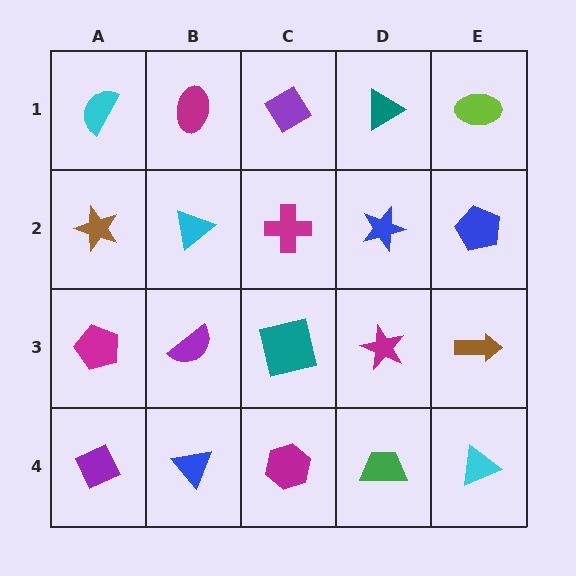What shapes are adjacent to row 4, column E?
A brown arrow (row 3, column E), a green trapezoid (row 4, column D).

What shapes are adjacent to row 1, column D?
A blue star (row 2, column D), a purple diamond (row 1, column C), a lime ellipse (row 1, column E).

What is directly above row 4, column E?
A brown arrow.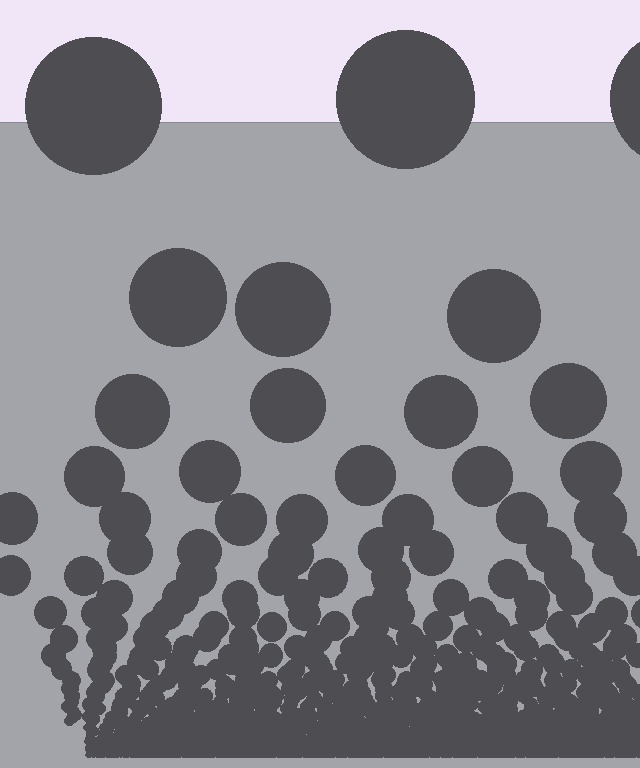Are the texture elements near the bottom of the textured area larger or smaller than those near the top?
Smaller. The gradient is inverted — elements near the bottom are smaller and denser.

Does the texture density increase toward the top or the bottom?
Density increases toward the bottom.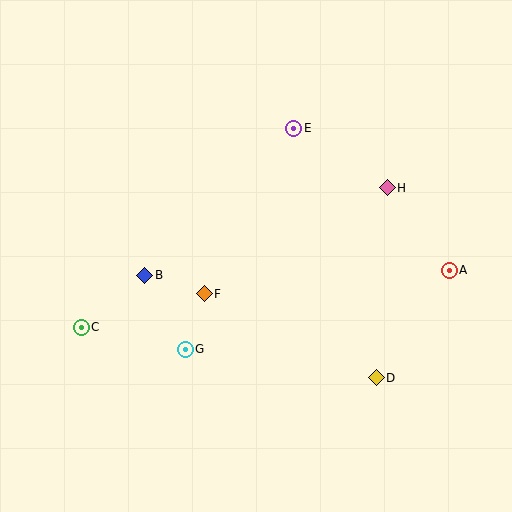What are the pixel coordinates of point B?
Point B is at (145, 275).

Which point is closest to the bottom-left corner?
Point C is closest to the bottom-left corner.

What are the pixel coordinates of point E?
Point E is at (294, 128).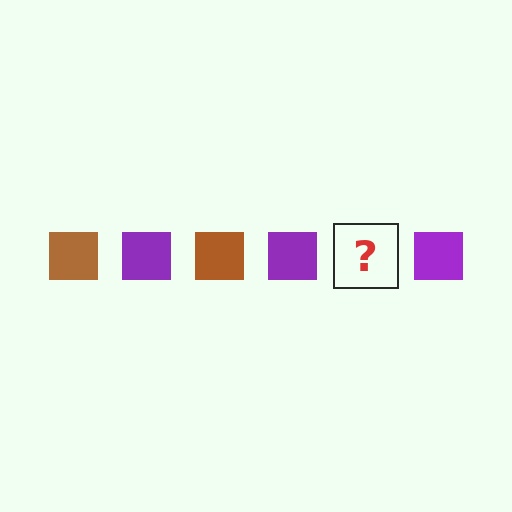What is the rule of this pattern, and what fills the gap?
The rule is that the pattern cycles through brown, purple squares. The gap should be filled with a brown square.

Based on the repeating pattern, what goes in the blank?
The blank should be a brown square.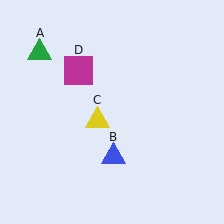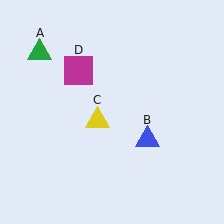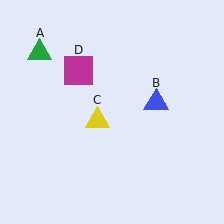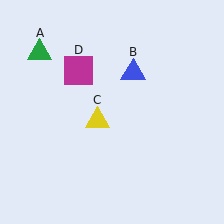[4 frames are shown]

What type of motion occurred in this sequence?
The blue triangle (object B) rotated counterclockwise around the center of the scene.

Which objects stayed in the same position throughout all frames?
Green triangle (object A) and yellow triangle (object C) and magenta square (object D) remained stationary.